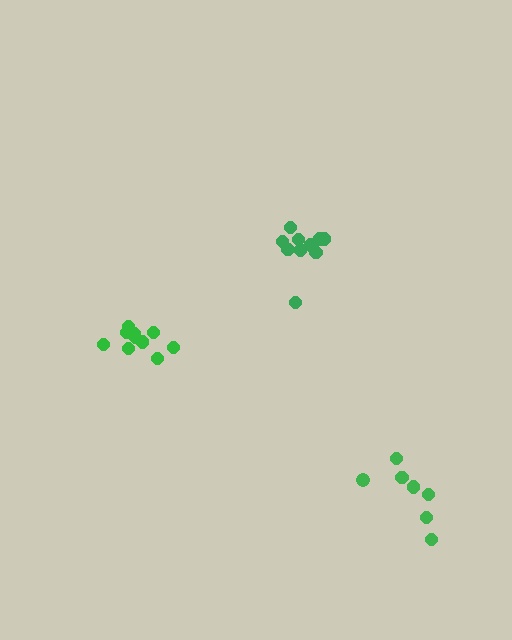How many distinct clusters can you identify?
There are 3 distinct clusters.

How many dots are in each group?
Group 1: 7 dots, Group 2: 10 dots, Group 3: 10 dots (27 total).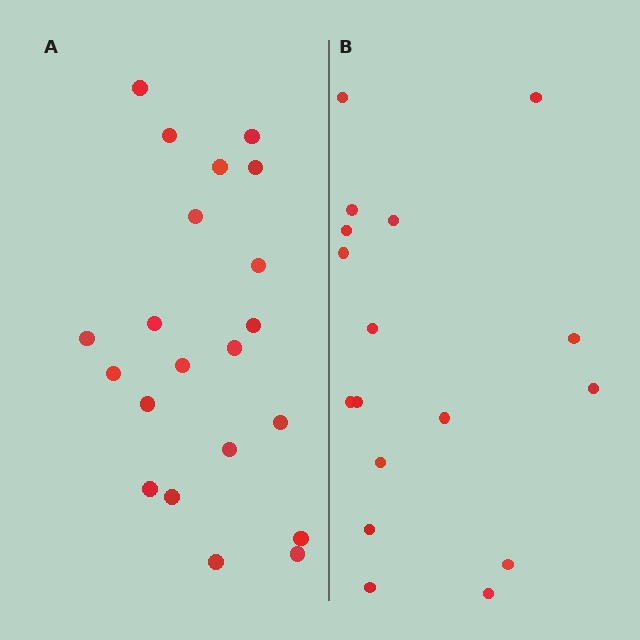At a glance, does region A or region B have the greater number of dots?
Region A (the left region) has more dots.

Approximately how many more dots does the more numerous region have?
Region A has about 4 more dots than region B.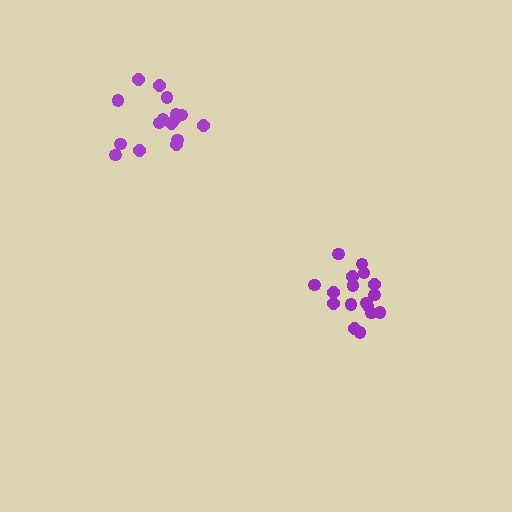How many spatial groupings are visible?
There are 2 spatial groupings.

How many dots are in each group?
Group 1: 17 dots, Group 2: 16 dots (33 total).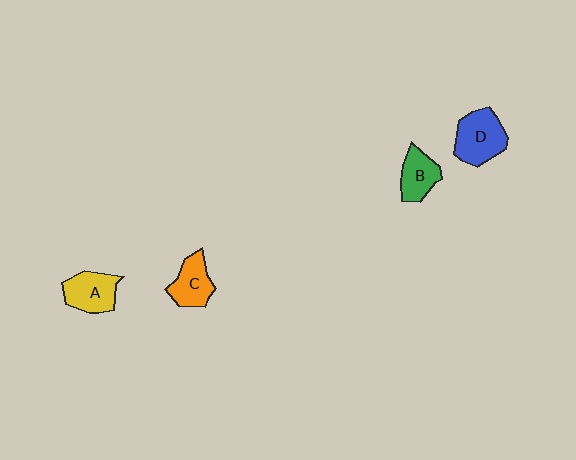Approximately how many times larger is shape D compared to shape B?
Approximately 1.4 times.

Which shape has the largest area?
Shape D (blue).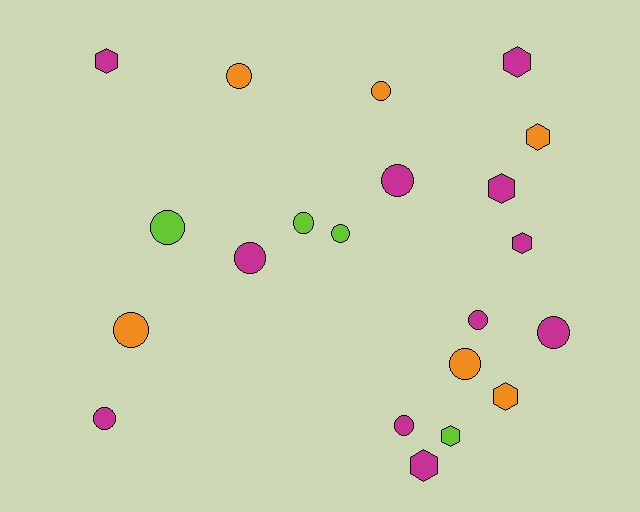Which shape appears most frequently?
Circle, with 13 objects.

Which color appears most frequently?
Magenta, with 11 objects.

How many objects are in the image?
There are 21 objects.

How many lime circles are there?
There are 3 lime circles.